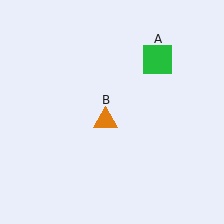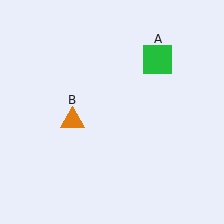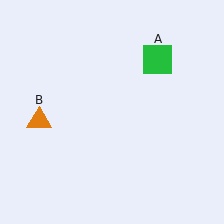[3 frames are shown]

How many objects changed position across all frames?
1 object changed position: orange triangle (object B).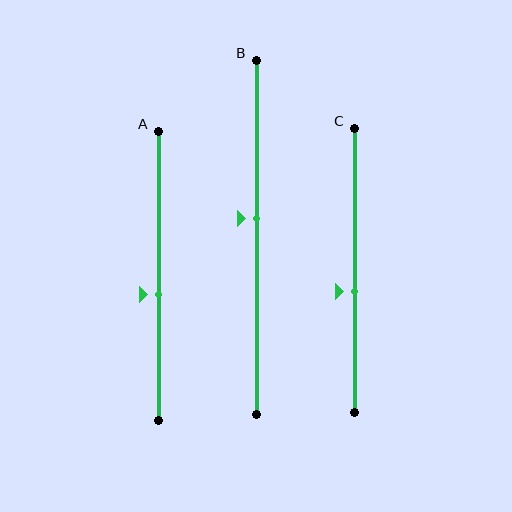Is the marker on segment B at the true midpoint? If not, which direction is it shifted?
No, the marker on segment B is shifted upward by about 5% of the segment length.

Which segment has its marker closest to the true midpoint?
Segment B has its marker closest to the true midpoint.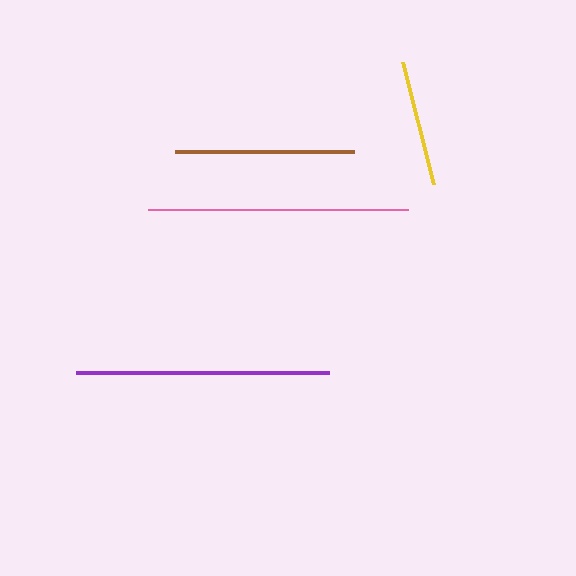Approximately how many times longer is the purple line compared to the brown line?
The purple line is approximately 1.4 times the length of the brown line.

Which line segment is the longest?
The pink line is the longest at approximately 260 pixels.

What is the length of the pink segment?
The pink segment is approximately 260 pixels long.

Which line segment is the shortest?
The yellow line is the shortest at approximately 126 pixels.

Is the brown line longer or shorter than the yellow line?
The brown line is longer than the yellow line.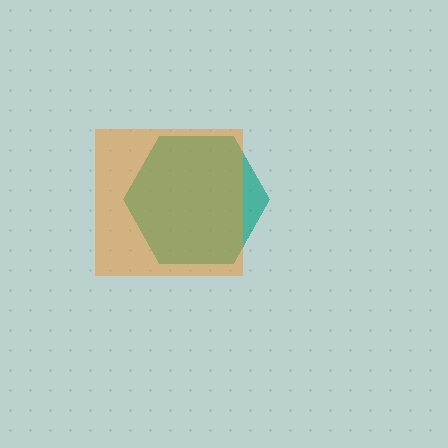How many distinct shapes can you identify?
There are 2 distinct shapes: a teal hexagon, an orange square.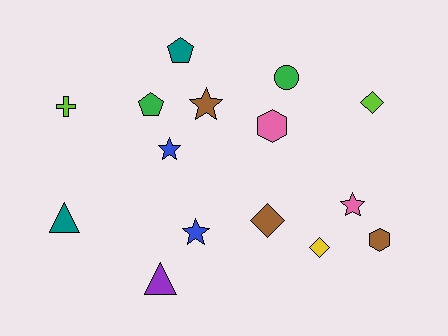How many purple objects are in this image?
There is 1 purple object.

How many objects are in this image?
There are 15 objects.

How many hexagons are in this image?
There are 2 hexagons.